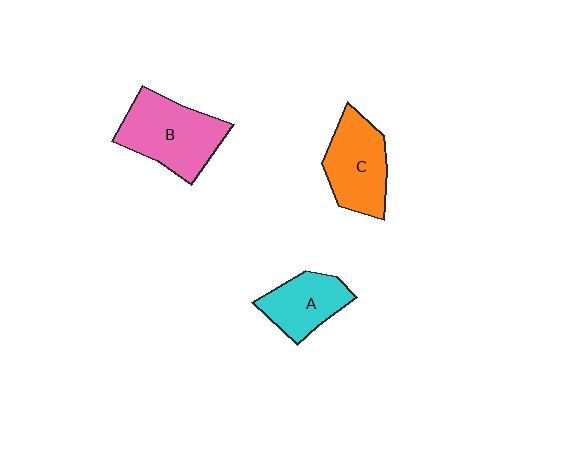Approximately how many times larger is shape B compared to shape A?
Approximately 1.5 times.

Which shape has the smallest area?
Shape A (cyan).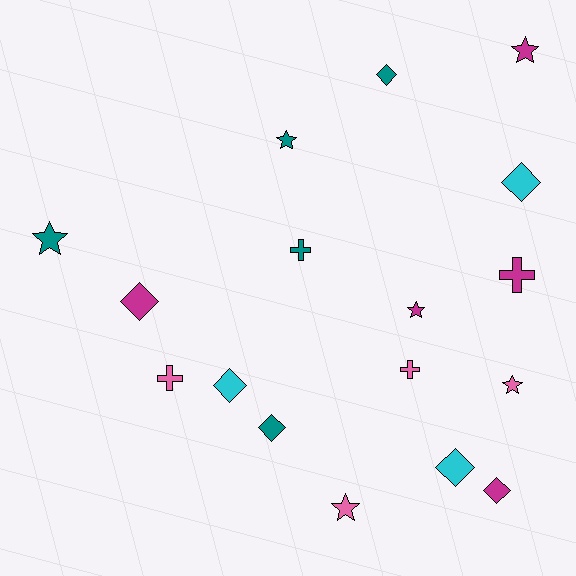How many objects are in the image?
There are 17 objects.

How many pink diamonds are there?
There are no pink diamonds.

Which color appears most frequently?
Teal, with 5 objects.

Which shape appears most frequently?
Diamond, with 7 objects.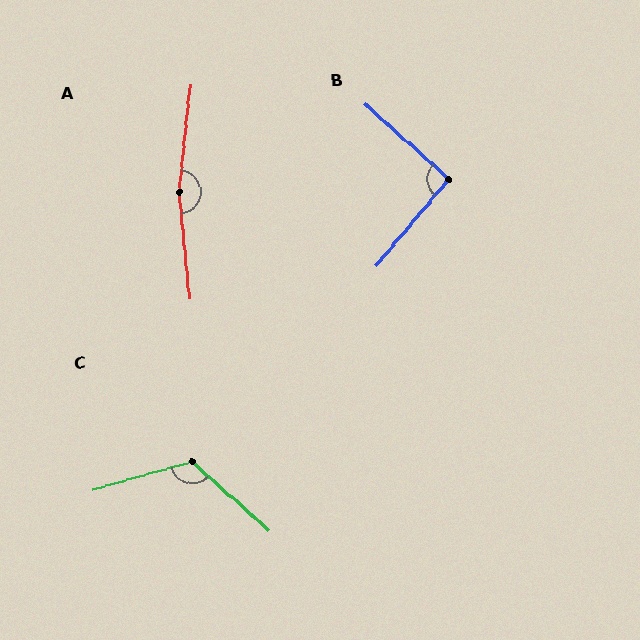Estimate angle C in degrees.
Approximately 122 degrees.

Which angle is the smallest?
B, at approximately 92 degrees.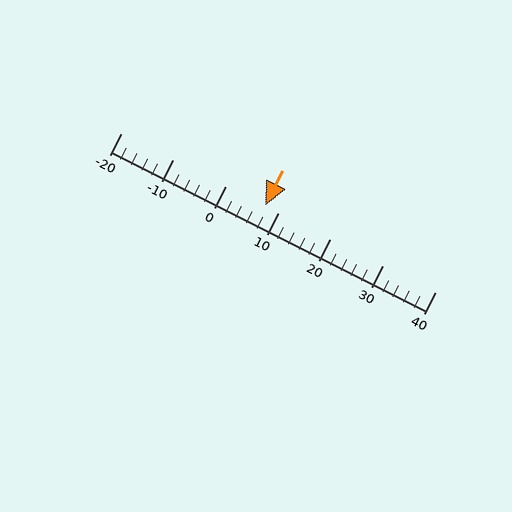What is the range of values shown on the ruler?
The ruler shows values from -20 to 40.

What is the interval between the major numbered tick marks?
The major tick marks are spaced 10 units apart.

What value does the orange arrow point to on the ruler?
The orange arrow points to approximately 8.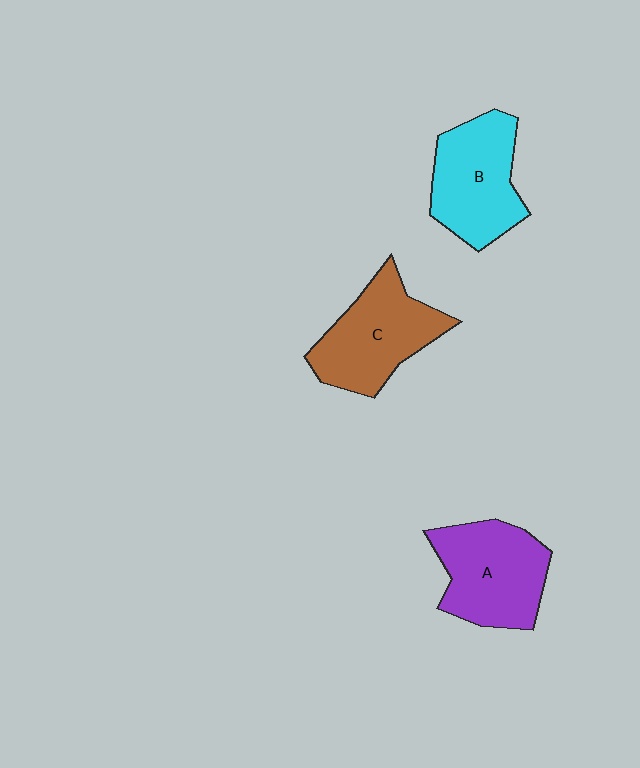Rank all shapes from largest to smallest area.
From largest to smallest: A (purple), C (brown), B (cyan).